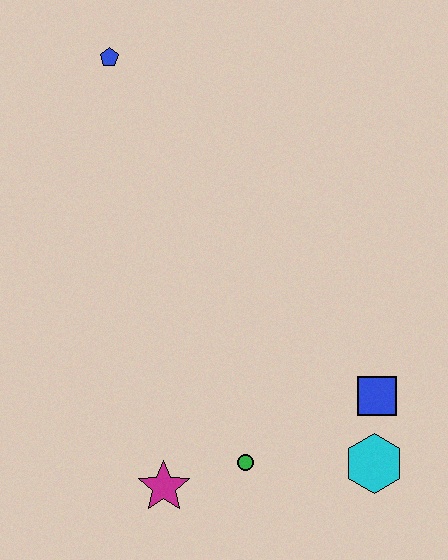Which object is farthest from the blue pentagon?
The cyan hexagon is farthest from the blue pentagon.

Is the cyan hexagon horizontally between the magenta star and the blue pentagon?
No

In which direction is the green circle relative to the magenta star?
The green circle is to the right of the magenta star.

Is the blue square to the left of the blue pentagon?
No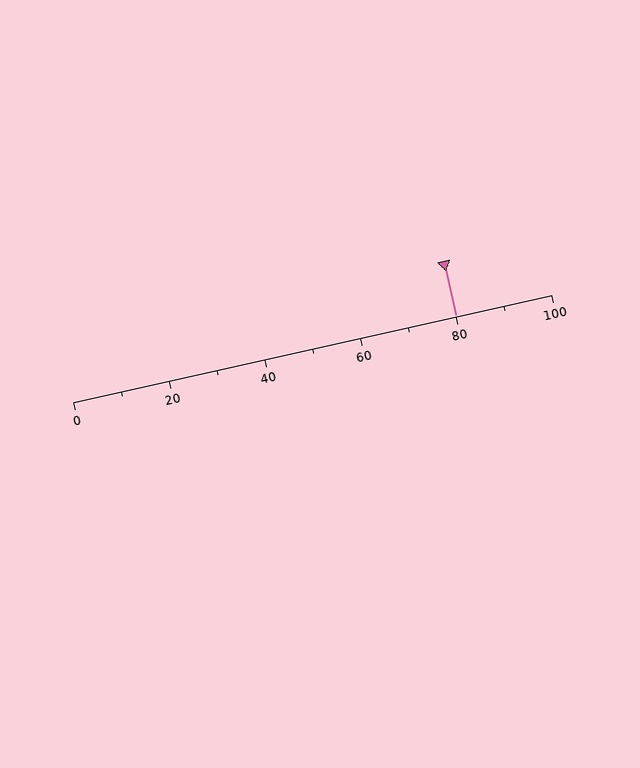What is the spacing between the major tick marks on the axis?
The major ticks are spaced 20 apart.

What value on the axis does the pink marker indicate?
The marker indicates approximately 80.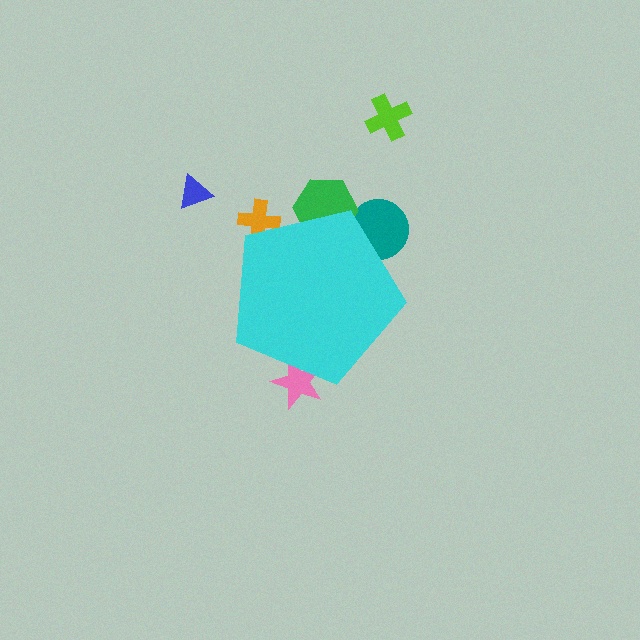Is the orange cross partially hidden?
Yes, the orange cross is partially hidden behind the cyan pentagon.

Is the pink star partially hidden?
Yes, the pink star is partially hidden behind the cyan pentagon.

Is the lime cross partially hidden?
No, the lime cross is fully visible.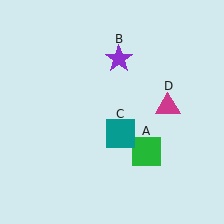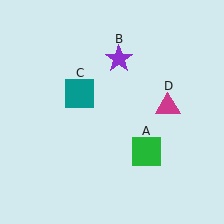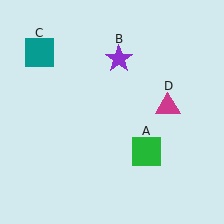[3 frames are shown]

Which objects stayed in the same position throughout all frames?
Green square (object A) and purple star (object B) and magenta triangle (object D) remained stationary.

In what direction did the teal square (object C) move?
The teal square (object C) moved up and to the left.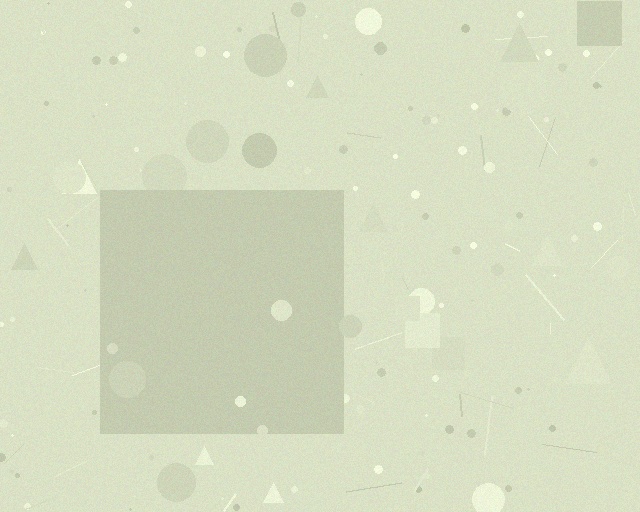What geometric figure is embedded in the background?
A square is embedded in the background.